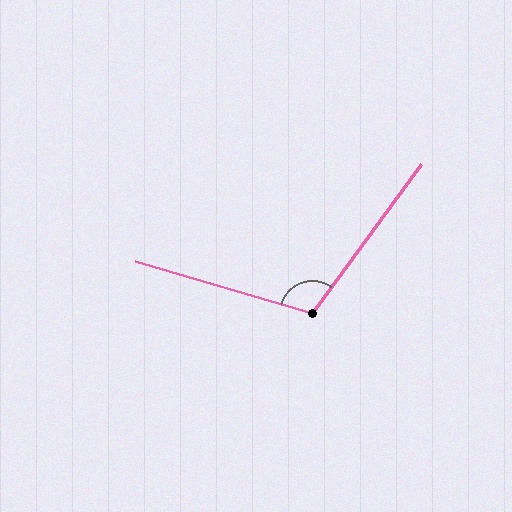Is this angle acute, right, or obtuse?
It is obtuse.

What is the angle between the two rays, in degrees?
Approximately 110 degrees.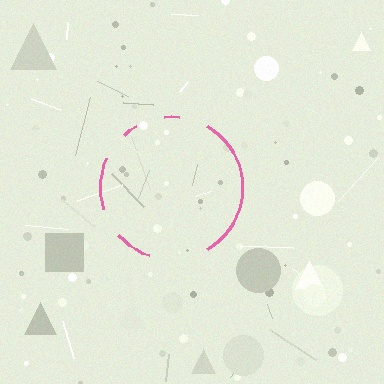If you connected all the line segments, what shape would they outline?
They would outline a circle.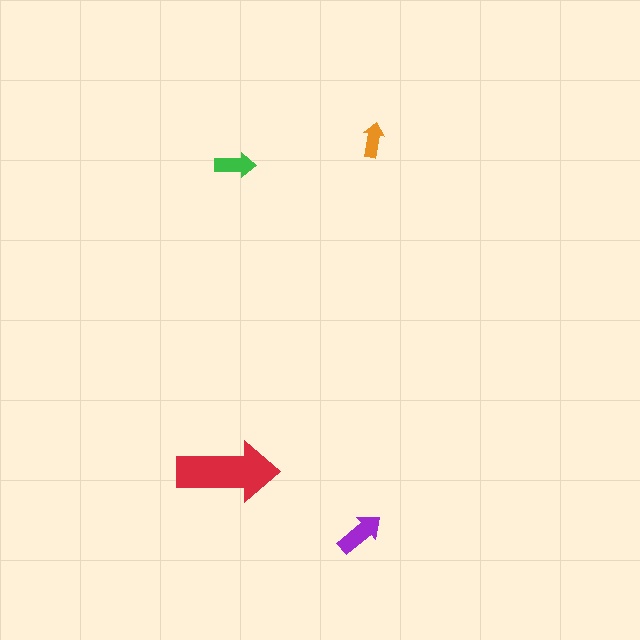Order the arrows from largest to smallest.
the red one, the purple one, the green one, the orange one.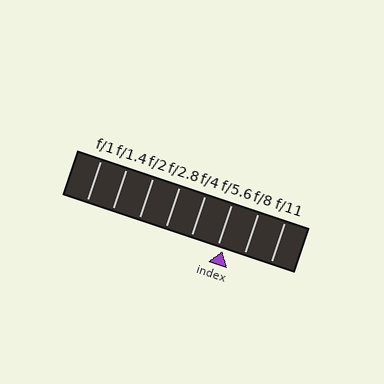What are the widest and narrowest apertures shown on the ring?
The widest aperture shown is f/1 and the narrowest is f/11.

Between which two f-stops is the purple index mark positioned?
The index mark is between f/5.6 and f/8.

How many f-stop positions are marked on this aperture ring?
There are 8 f-stop positions marked.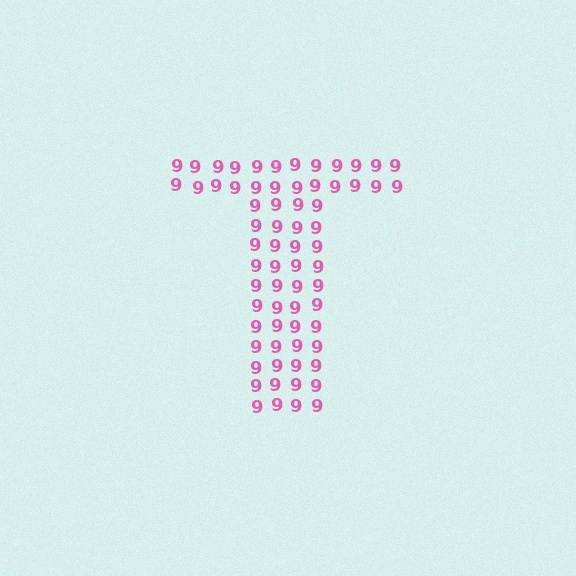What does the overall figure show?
The overall figure shows the letter T.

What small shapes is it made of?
It is made of small digit 9's.